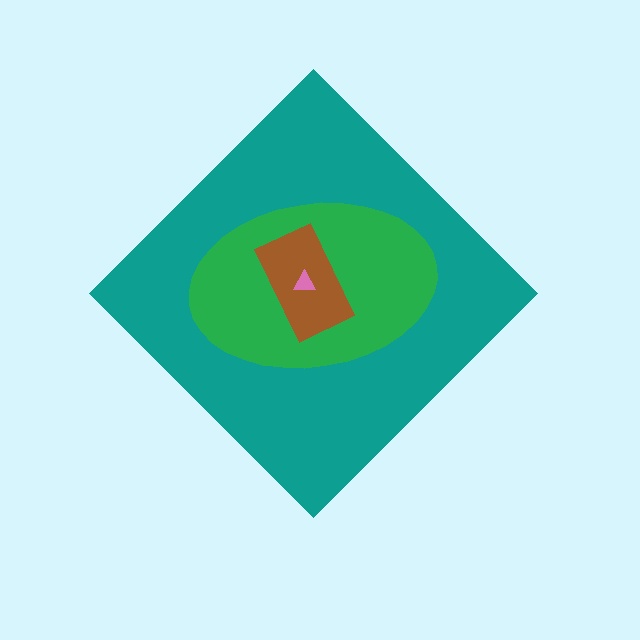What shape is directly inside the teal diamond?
The green ellipse.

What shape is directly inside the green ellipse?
The brown rectangle.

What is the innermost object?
The pink triangle.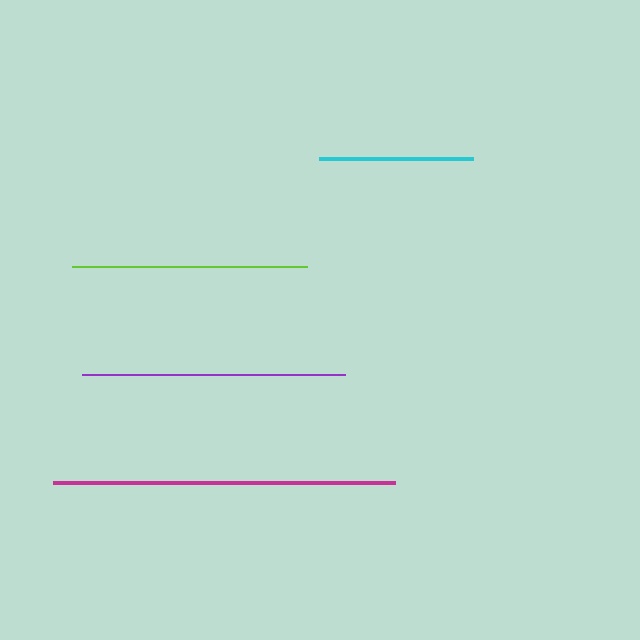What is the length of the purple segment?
The purple segment is approximately 263 pixels long.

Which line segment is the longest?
The magenta line is the longest at approximately 342 pixels.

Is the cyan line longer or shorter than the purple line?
The purple line is longer than the cyan line.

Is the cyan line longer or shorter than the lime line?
The lime line is longer than the cyan line.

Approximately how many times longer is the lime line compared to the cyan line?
The lime line is approximately 1.5 times the length of the cyan line.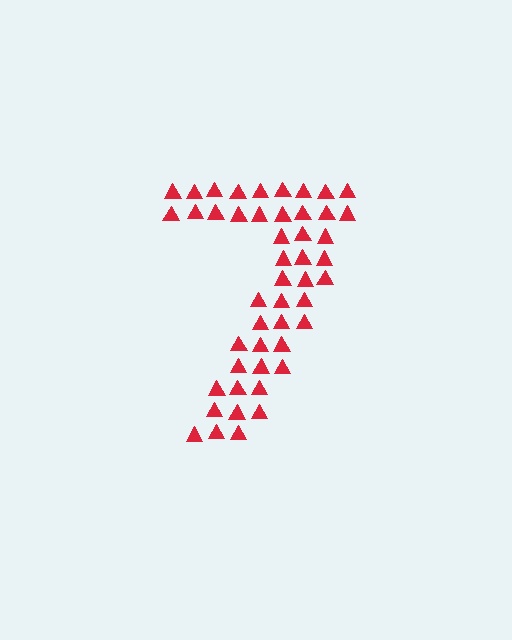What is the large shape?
The large shape is the digit 7.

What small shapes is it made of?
It is made of small triangles.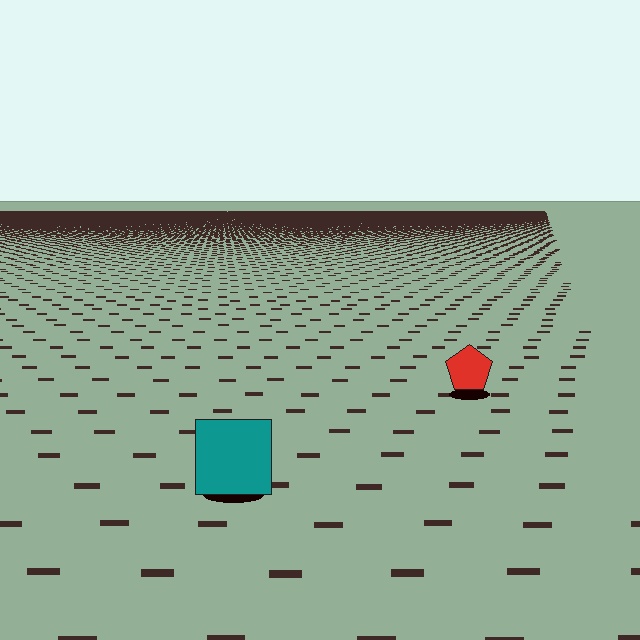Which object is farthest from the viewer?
The red pentagon is farthest from the viewer. It appears smaller and the ground texture around it is denser.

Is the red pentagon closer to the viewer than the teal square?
No. The teal square is closer — you can tell from the texture gradient: the ground texture is coarser near it.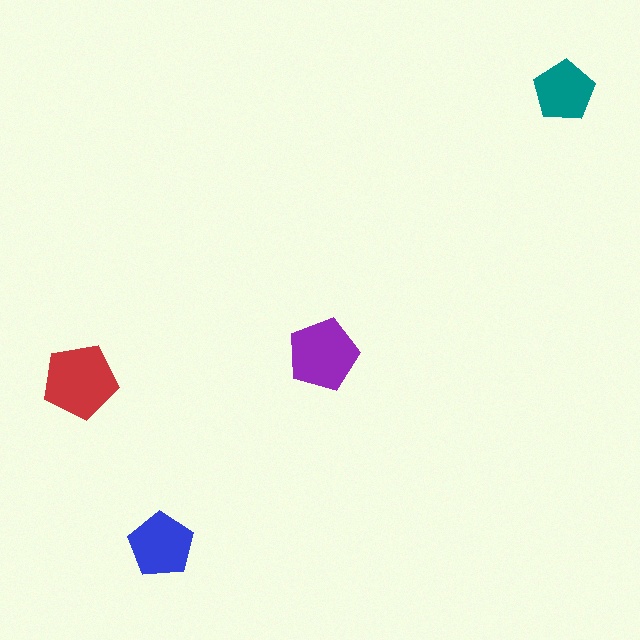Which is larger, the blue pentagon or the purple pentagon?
The purple one.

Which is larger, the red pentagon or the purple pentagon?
The red one.